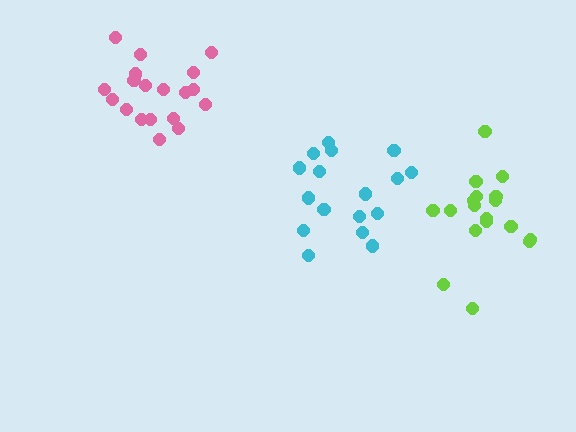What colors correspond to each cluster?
The clusters are colored: pink, cyan, lime.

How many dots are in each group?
Group 1: 19 dots, Group 2: 17 dots, Group 3: 18 dots (54 total).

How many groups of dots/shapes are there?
There are 3 groups.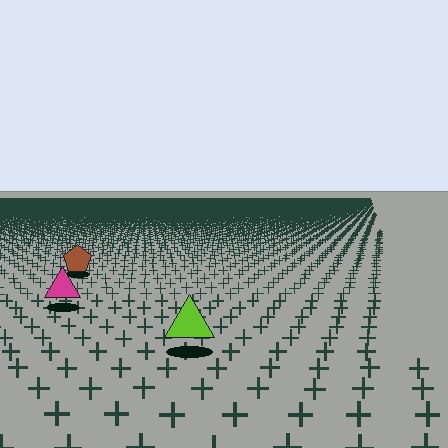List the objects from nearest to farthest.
From nearest to farthest: the lime triangle, the magenta triangle, the brown pentagon.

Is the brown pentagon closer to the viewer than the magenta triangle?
No. The magenta triangle is closer — you can tell from the texture gradient: the ground texture is coarser near it.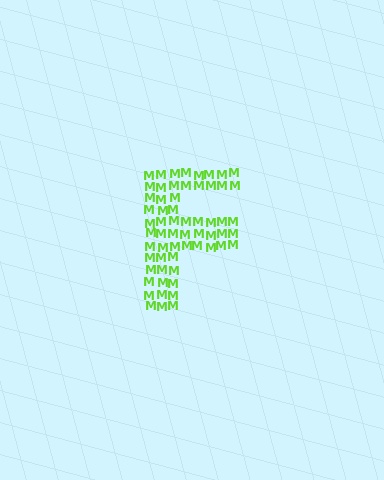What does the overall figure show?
The overall figure shows the letter F.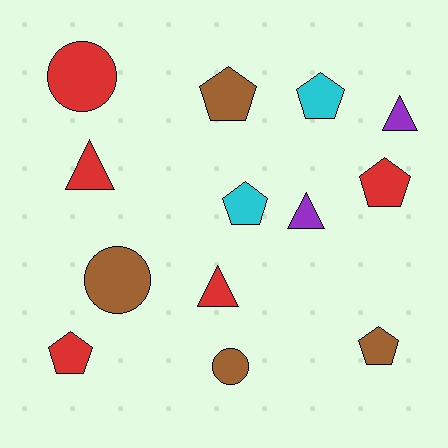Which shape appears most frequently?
Pentagon, with 6 objects.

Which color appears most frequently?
Red, with 5 objects.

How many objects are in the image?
There are 13 objects.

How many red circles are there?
There is 1 red circle.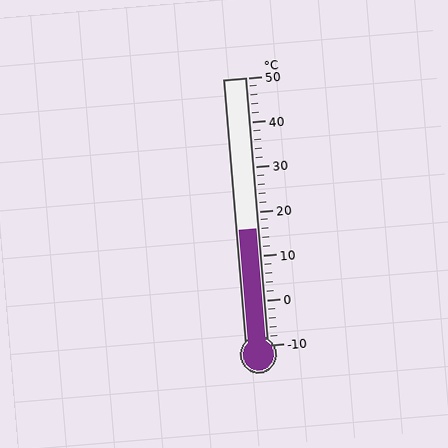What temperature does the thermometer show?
The thermometer shows approximately 16°C.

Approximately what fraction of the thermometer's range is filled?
The thermometer is filled to approximately 45% of its range.